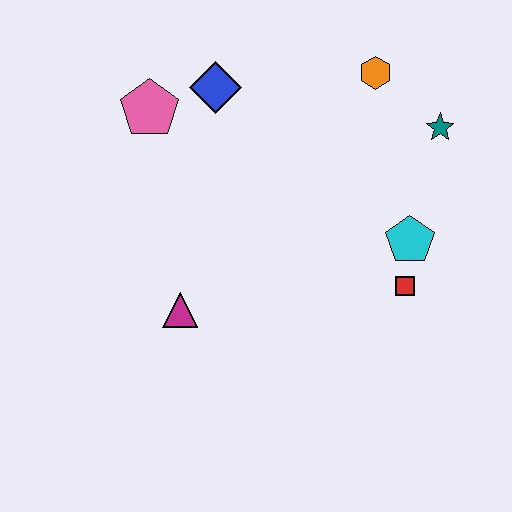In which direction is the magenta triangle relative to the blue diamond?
The magenta triangle is below the blue diamond.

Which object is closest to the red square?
The cyan pentagon is closest to the red square.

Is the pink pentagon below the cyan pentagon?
No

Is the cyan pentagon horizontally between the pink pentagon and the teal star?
Yes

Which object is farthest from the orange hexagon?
The magenta triangle is farthest from the orange hexagon.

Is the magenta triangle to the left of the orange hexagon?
Yes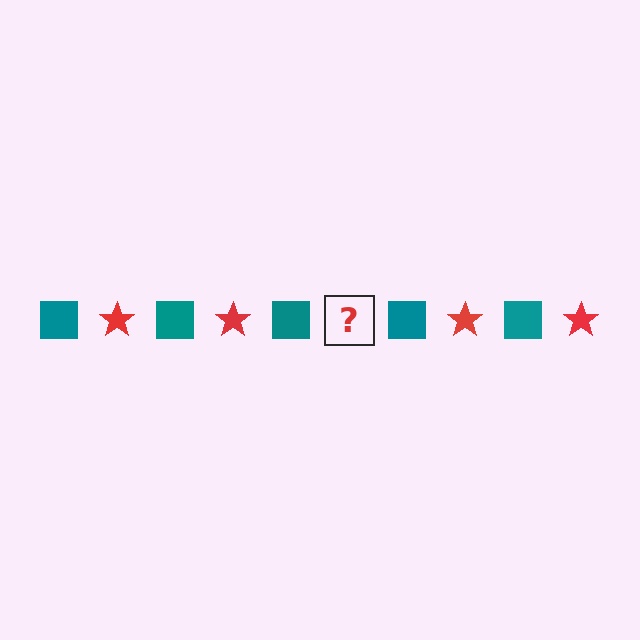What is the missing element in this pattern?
The missing element is a red star.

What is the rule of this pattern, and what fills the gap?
The rule is that the pattern alternates between teal square and red star. The gap should be filled with a red star.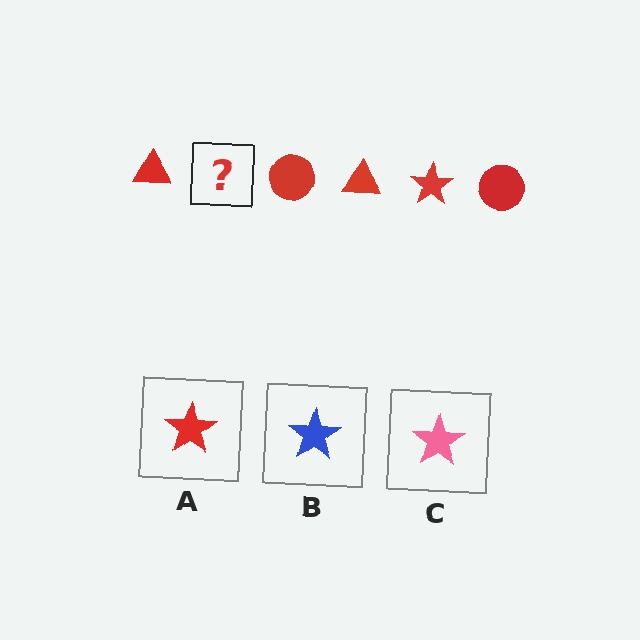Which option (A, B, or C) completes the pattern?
A.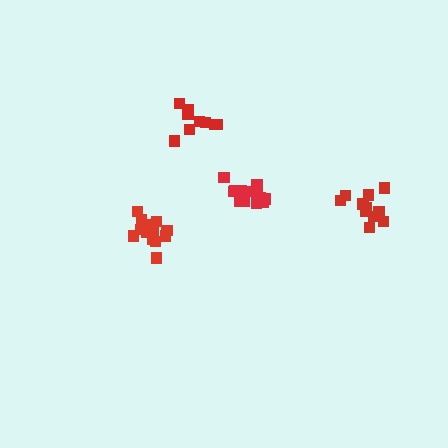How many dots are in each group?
Group 1: 13 dots, Group 2: 13 dots, Group 3: 11 dots, Group 4: 9 dots (46 total).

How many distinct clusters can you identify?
There are 4 distinct clusters.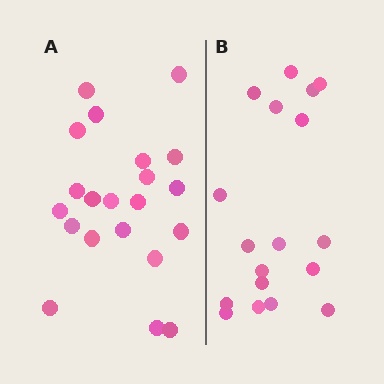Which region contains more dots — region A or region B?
Region A (the left region) has more dots.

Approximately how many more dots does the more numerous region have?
Region A has just a few more — roughly 2 or 3 more dots than region B.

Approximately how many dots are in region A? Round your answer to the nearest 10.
About 20 dots. (The exact count is 21, which rounds to 20.)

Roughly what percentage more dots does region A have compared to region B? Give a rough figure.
About 15% more.